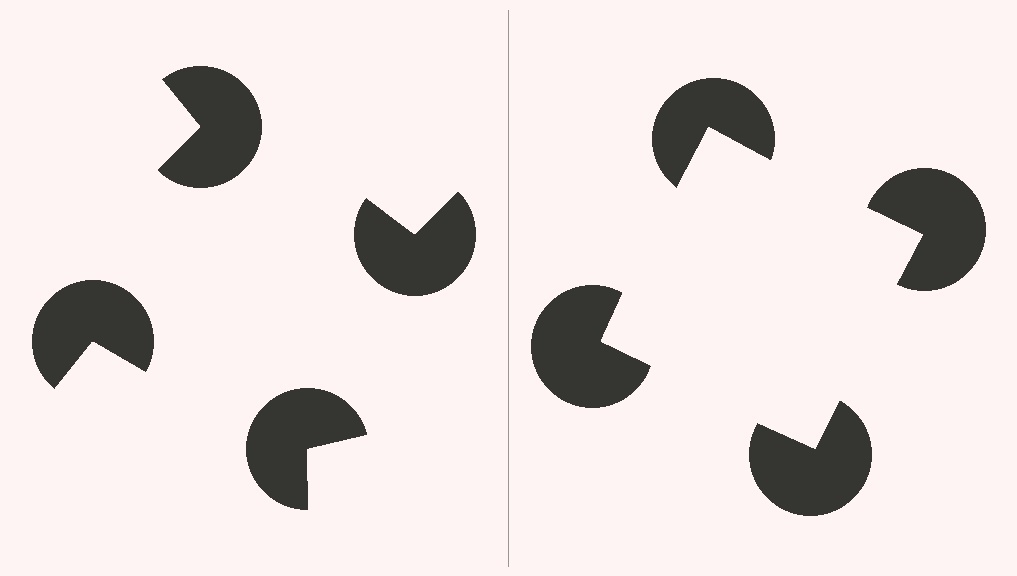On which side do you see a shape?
An illusory square appears on the right side. On the left side the wedge cuts are rotated, so no coherent shape forms.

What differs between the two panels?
The pac-man discs are positioned identically on both sides; only the wedge orientations differ. On the right they align to a square; on the left they are misaligned.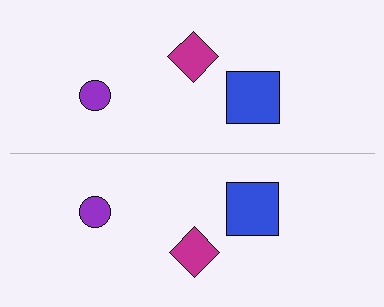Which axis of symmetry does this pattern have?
The pattern has a horizontal axis of symmetry running through the center of the image.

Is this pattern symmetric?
Yes, this pattern has bilateral (reflection) symmetry.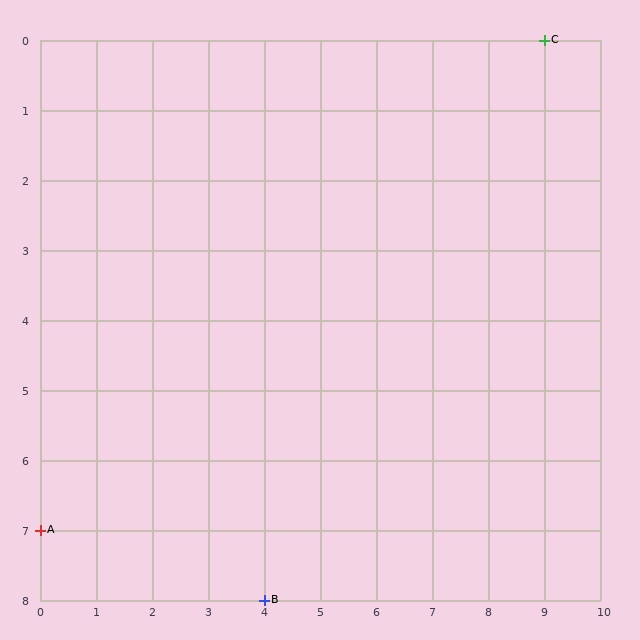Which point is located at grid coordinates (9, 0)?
Point C is at (9, 0).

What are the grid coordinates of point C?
Point C is at grid coordinates (9, 0).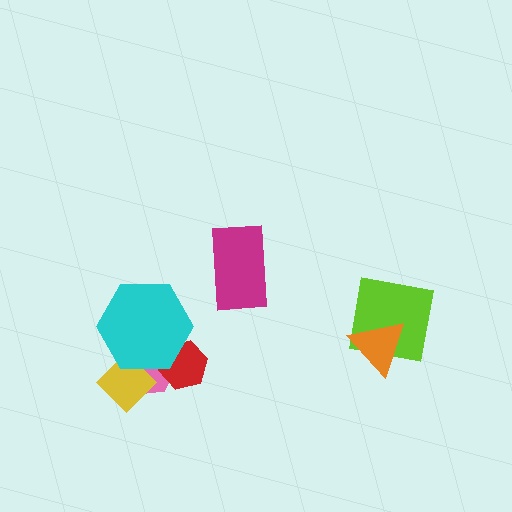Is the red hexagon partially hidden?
Yes, it is partially covered by another shape.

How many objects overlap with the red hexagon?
2 objects overlap with the red hexagon.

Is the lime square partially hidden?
Yes, it is partially covered by another shape.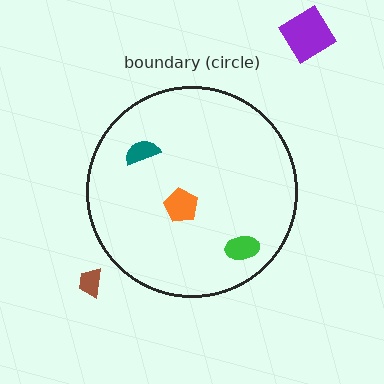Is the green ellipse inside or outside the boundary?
Inside.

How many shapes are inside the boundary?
3 inside, 2 outside.